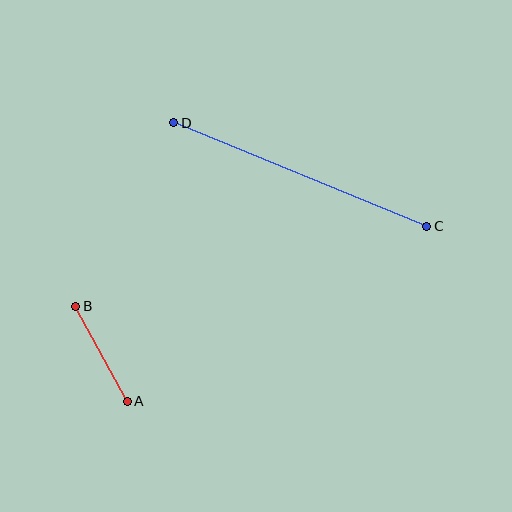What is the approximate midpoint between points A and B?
The midpoint is at approximately (102, 354) pixels.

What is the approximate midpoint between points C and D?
The midpoint is at approximately (300, 175) pixels.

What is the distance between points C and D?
The distance is approximately 273 pixels.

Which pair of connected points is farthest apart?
Points C and D are farthest apart.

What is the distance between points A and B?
The distance is approximately 108 pixels.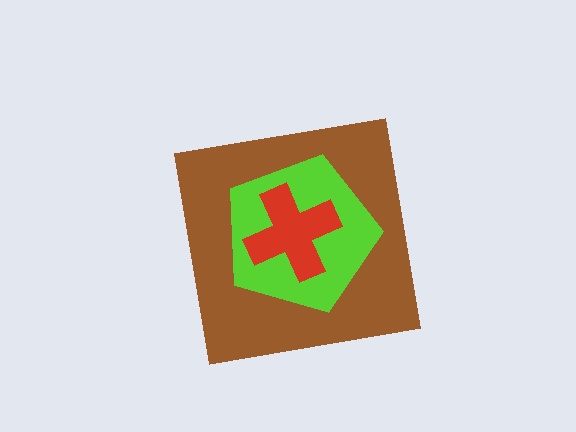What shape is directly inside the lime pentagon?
The red cross.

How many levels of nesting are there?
3.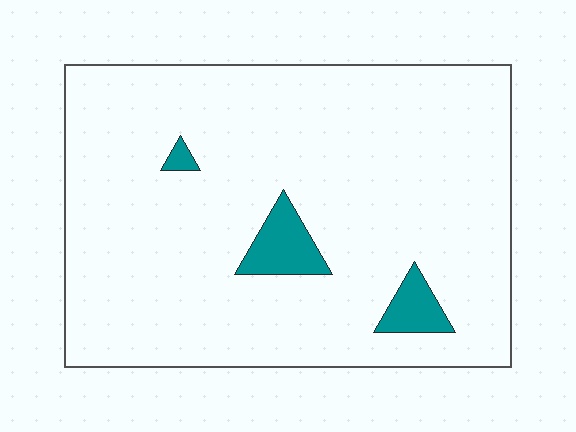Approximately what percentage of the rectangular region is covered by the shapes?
Approximately 5%.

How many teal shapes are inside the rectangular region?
3.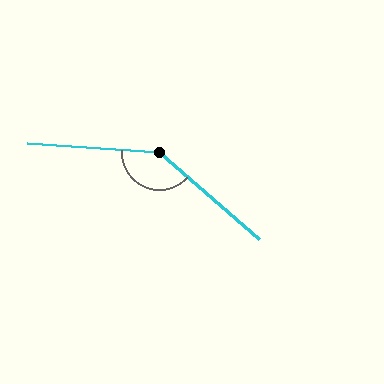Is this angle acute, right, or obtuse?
It is obtuse.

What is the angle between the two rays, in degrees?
Approximately 143 degrees.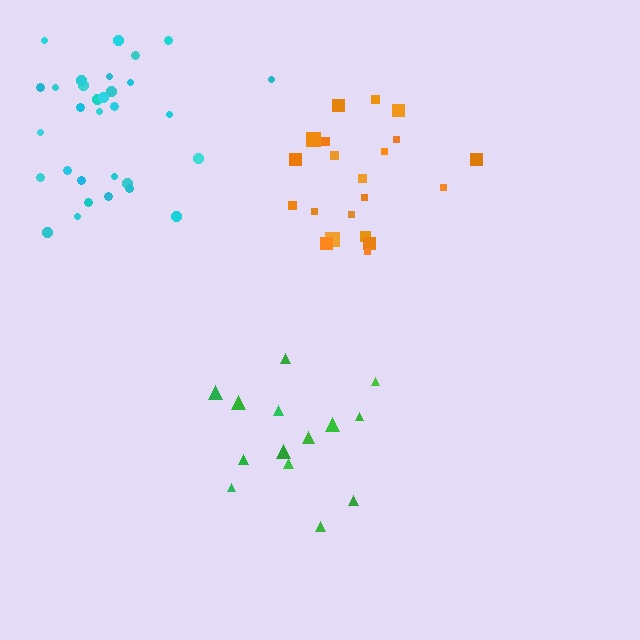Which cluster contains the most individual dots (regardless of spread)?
Cyan (31).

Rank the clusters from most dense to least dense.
cyan, orange, green.